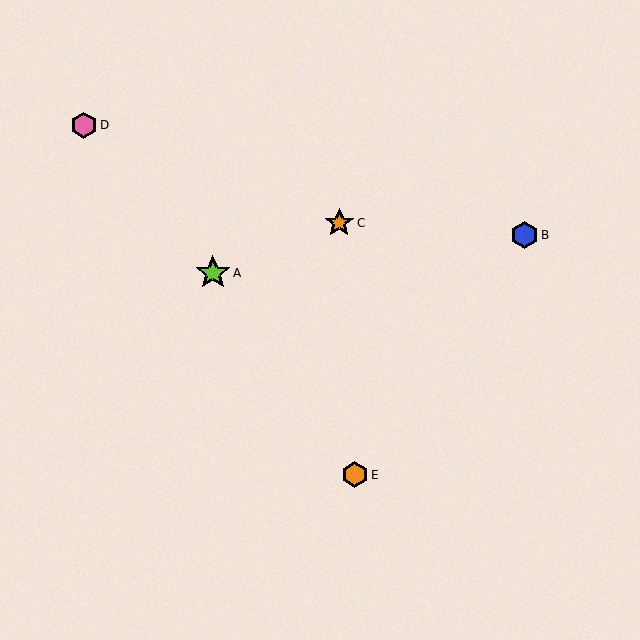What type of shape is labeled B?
Shape B is a blue hexagon.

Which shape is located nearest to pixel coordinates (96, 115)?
The pink hexagon (labeled D) at (84, 125) is nearest to that location.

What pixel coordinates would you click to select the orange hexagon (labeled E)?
Click at (355, 475) to select the orange hexagon E.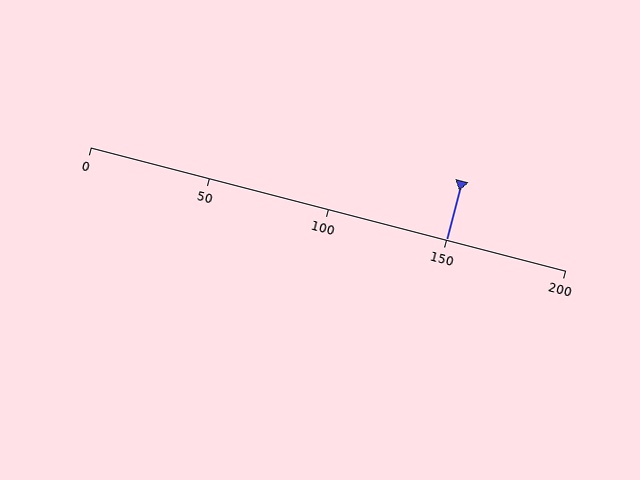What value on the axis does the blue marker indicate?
The marker indicates approximately 150.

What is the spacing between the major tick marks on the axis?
The major ticks are spaced 50 apart.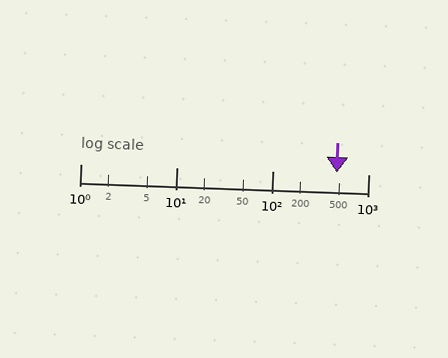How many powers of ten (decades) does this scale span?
The scale spans 3 decades, from 1 to 1000.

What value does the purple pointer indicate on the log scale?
The pointer indicates approximately 470.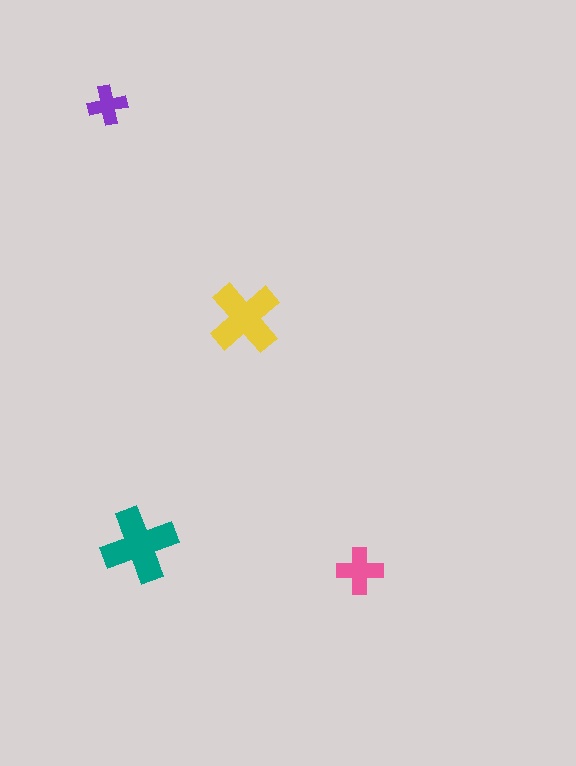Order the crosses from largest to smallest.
the teal one, the yellow one, the pink one, the purple one.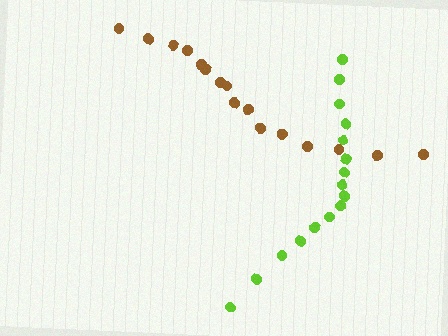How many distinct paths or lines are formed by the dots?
There are 2 distinct paths.